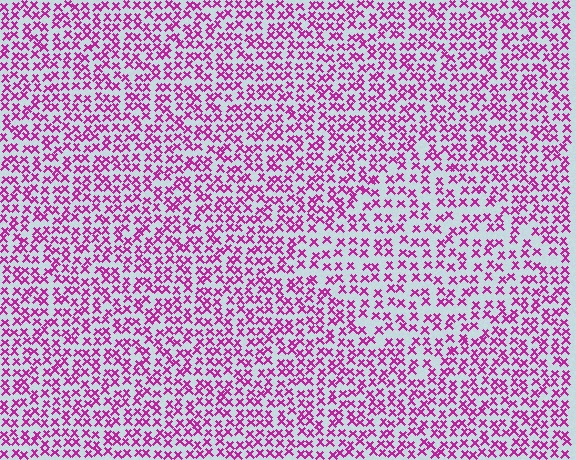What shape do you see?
I see a diamond.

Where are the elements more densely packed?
The elements are more densely packed outside the diamond boundary.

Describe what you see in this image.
The image contains small magenta elements arranged at two different densities. A diamond-shaped region is visible where the elements are less densely packed than the surrounding area.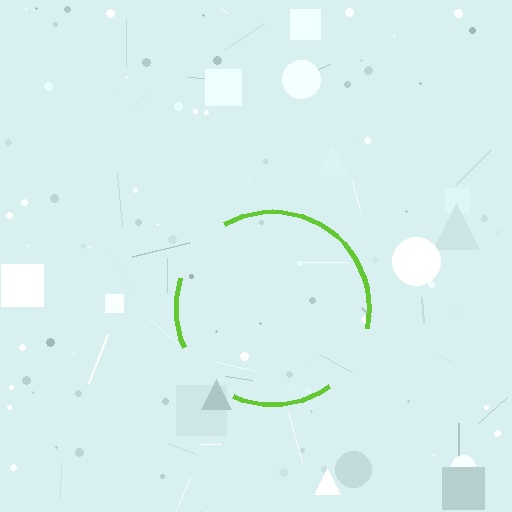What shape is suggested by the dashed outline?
The dashed outline suggests a circle.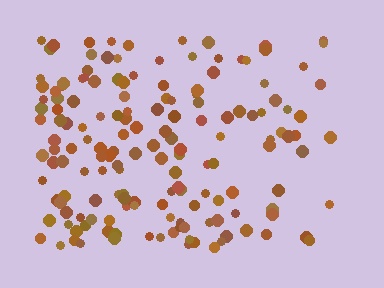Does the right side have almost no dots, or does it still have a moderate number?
Still a moderate number, just noticeably fewer than the left.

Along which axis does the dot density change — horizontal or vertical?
Horizontal.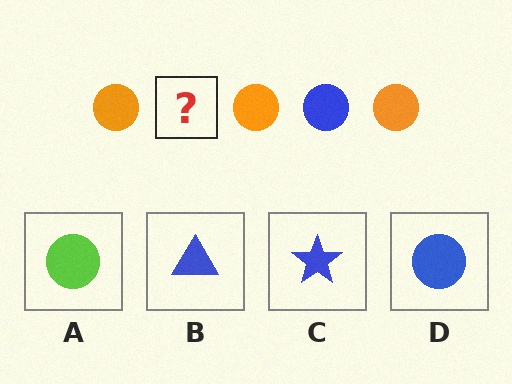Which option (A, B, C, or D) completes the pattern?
D.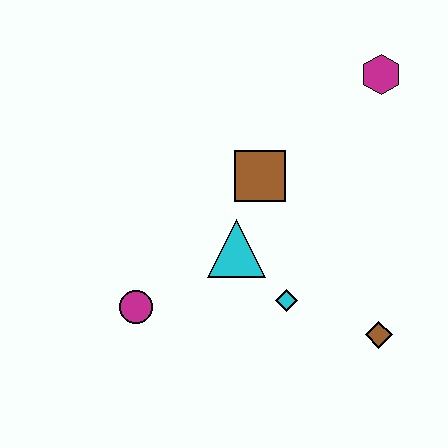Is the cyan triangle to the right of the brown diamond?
No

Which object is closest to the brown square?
The cyan triangle is closest to the brown square.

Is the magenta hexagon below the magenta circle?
No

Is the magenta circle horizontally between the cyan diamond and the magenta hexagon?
No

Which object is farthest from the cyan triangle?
The magenta hexagon is farthest from the cyan triangle.